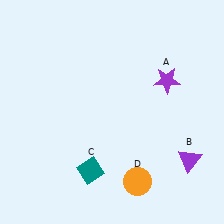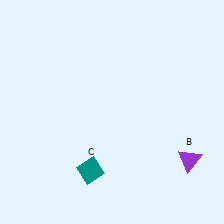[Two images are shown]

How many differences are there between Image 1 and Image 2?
There are 2 differences between the two images.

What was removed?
The purple star (A), the orange circle (D) were removed in Image 2.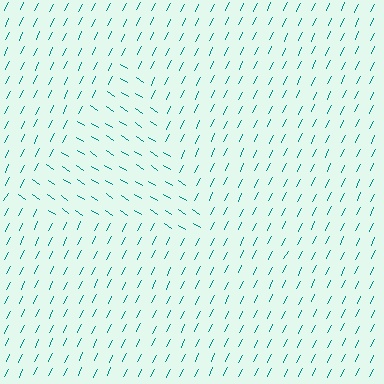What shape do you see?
I see a triangle.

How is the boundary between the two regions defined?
The boundary is defined purely by a change in line orientation (approximately 83 degrees difference). All lines are the same color and thickness.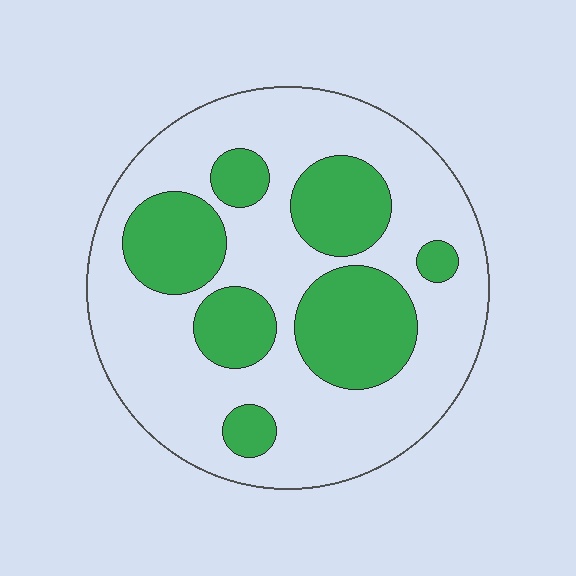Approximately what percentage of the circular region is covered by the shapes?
Approximately 30%.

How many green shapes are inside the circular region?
7.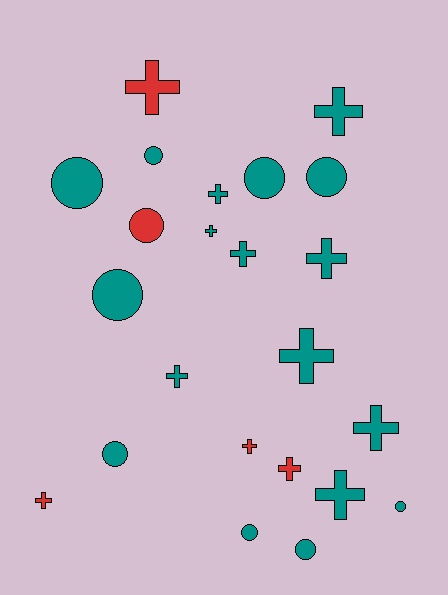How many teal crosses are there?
There are 9 teal crosses.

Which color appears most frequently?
Teal, with 18 objects.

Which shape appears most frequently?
Cross, with 13 objects.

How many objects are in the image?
There are 23 objects.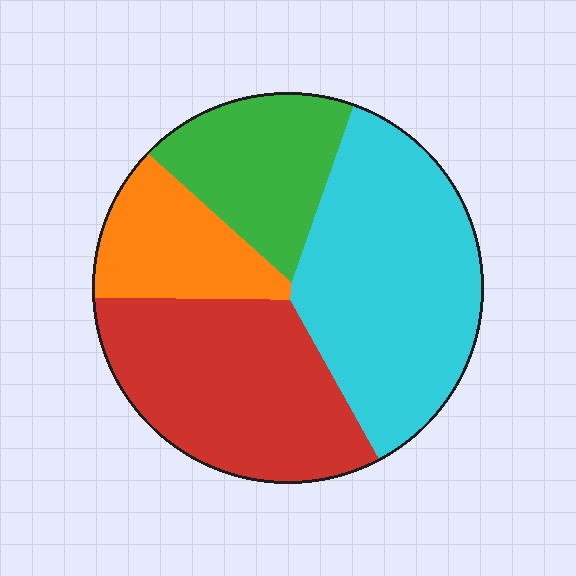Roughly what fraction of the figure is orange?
Orange takes up less than a quarter of the figure.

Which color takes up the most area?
Cyan, at roughly 35%.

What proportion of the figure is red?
Red covers roughly 30% of the figure.